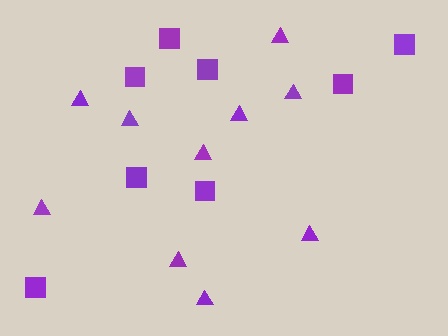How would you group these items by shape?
There are 2 groups: one group of triangles (10) and one group of squares (8).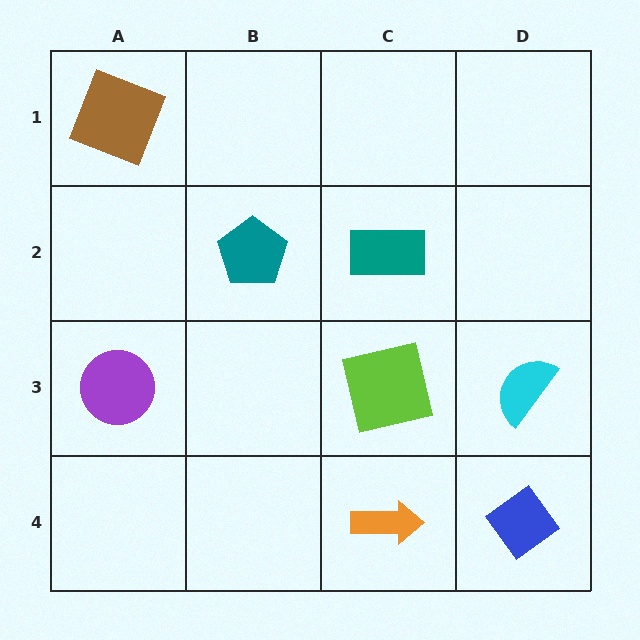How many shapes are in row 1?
1 shape.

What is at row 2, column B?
A teal pentagon.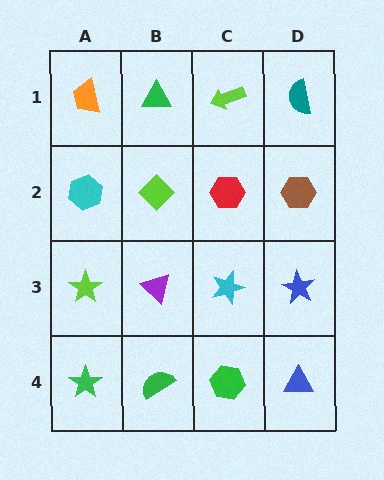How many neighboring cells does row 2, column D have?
3.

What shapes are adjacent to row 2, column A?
An orange trapezoid (row 1, column A), a lime star (row 3, column A), a lime diamond (row 2, column B).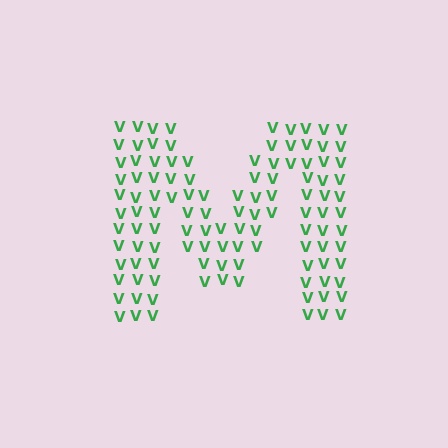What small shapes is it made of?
It is made of small letter V's.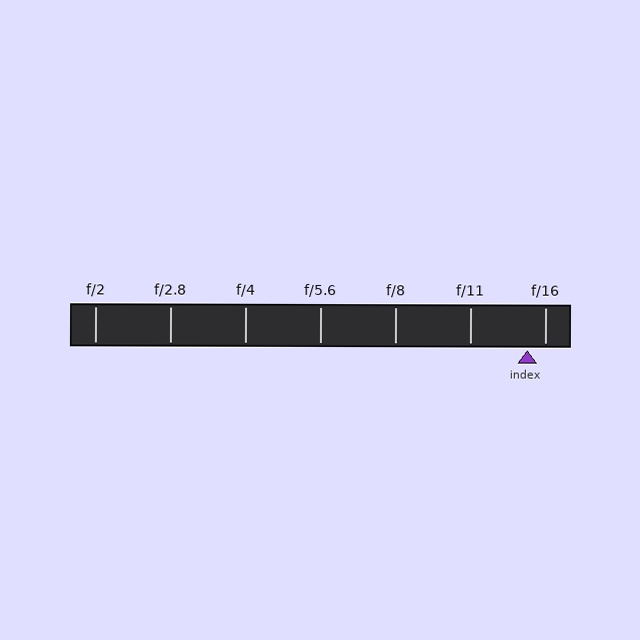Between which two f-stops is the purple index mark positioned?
The index mark is between f/11 and f/16.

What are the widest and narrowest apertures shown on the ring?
The widest aperture shown is f/2 and the narrowest is f/16.